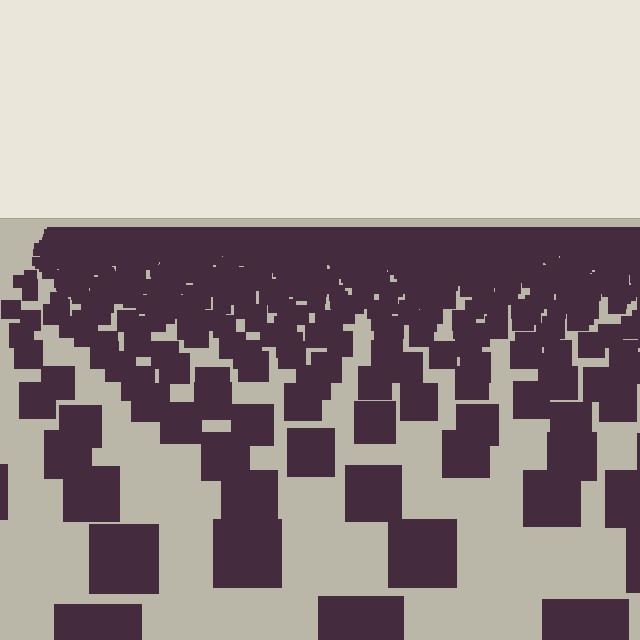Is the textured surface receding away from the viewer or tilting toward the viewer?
The surface is receding away from the viewer. Texture elements get smaller and denser toward the top.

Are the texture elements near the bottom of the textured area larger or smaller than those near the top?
Larger. Near the bottom, elements are closer to the viewer and appear at a bigger on-screen size.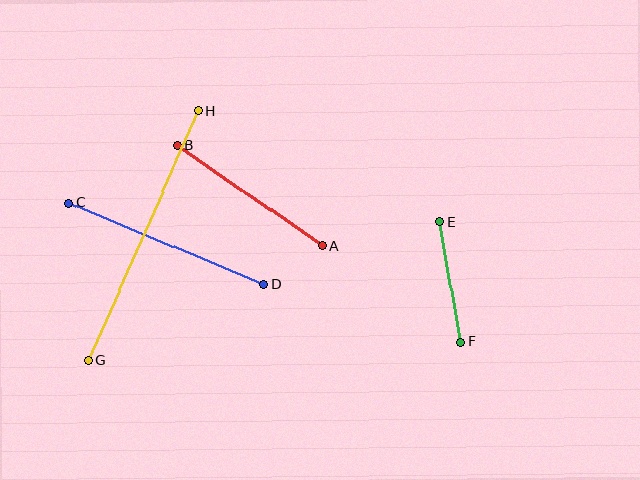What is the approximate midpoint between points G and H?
The midpoint is at approximately (143, 236) pixels.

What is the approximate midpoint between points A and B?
The midpoint is at approximately (250, 196) pixels.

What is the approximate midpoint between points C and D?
The midpoint is at approximately (166, 244) pixels.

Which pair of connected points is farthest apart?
Points G and H are farthest apart.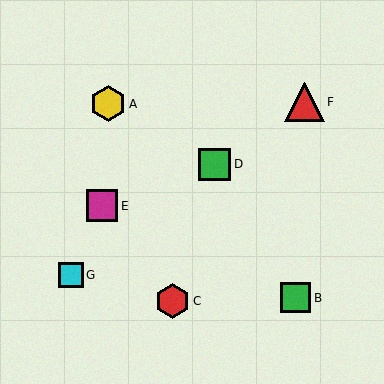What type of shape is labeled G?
Shape G is a cyan square.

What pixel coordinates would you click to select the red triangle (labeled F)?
Click at (304, 102) to select the red triangle F.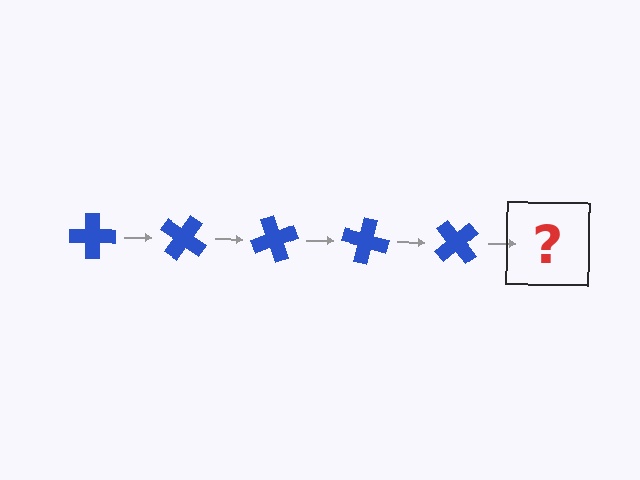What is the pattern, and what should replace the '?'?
The pattern is that the cross rotates 35 degrees each step. The '?' should be a blue cross rotated 175 degrees.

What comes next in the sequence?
The next element should be a blue cross rotated 175 degrees.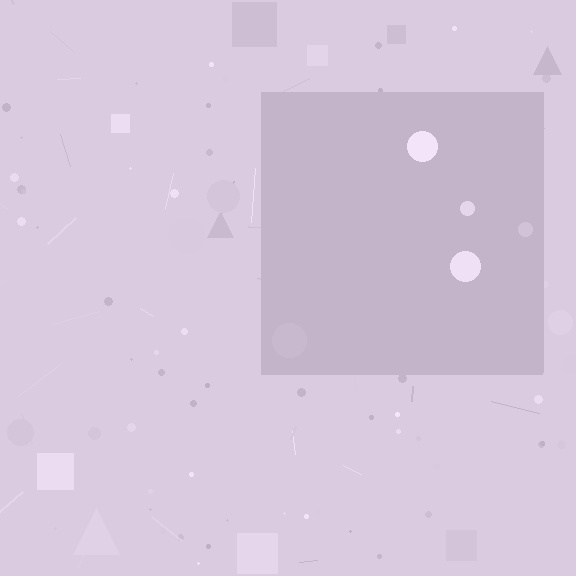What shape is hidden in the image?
A square is hidden in the image.